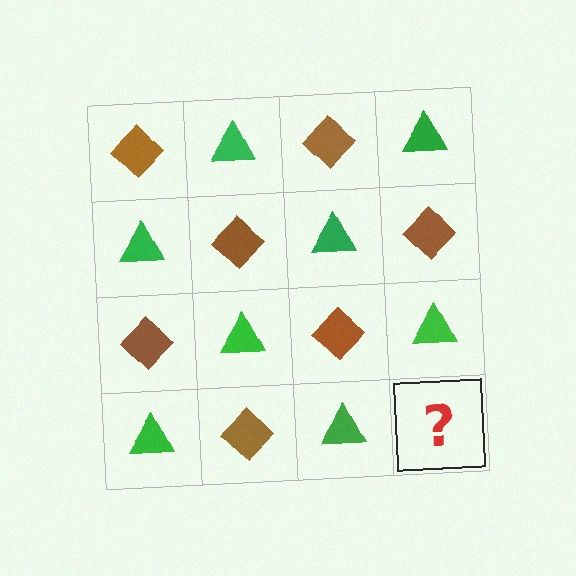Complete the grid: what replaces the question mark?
The question mark should be replaced with a brown diamond.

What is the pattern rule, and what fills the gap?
The rule is that it alternates brown diamond and green triangle in a checkerboard pattern. The gap should be filled with a brown diamond.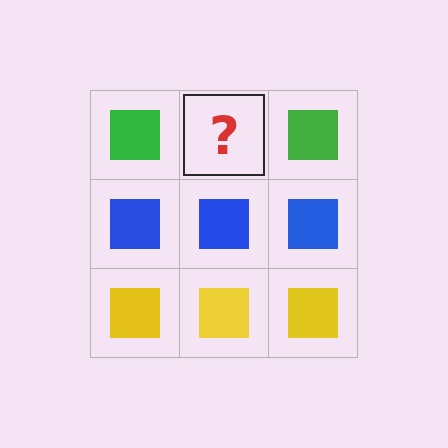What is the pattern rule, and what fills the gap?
The rule is that each row has a consistent color. The gap should be filled with a green square.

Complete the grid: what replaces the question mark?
The question mark should be replaced with a green square.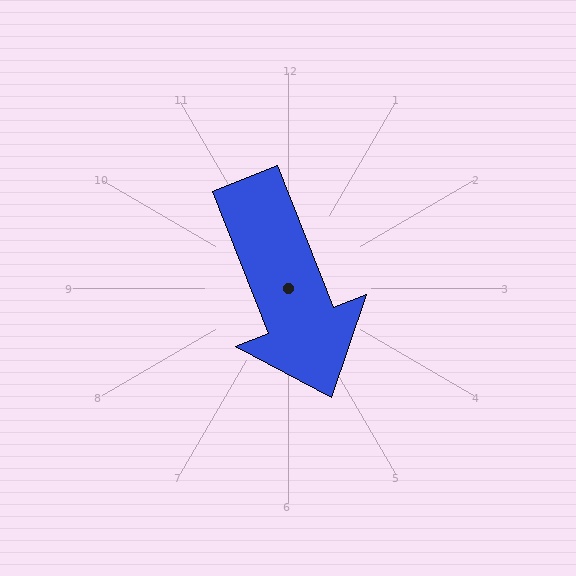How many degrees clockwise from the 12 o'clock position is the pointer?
Approximately 158 degrees.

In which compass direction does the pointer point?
South.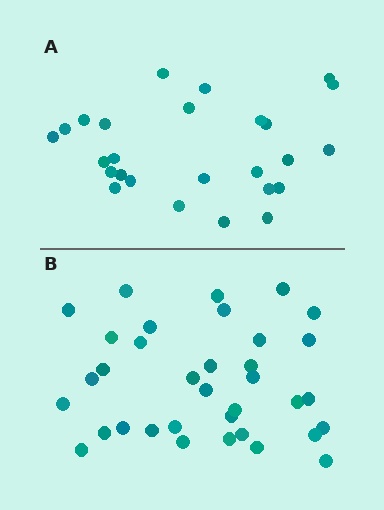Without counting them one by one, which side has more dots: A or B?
Region B (the bottom region) has more dots.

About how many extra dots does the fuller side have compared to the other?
Region B has roughly 8 or so more dots than region A.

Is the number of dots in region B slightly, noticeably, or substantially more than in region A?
Region B has noticeably more, but not dramatically so. The ratio is roughly 1.3 to 1.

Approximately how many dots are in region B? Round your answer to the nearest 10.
About 40 dots. (The exact count is 35, which rounds to 40.)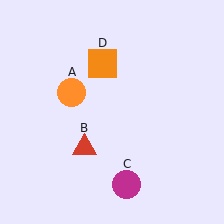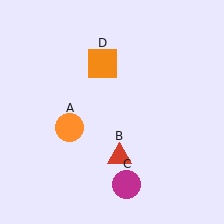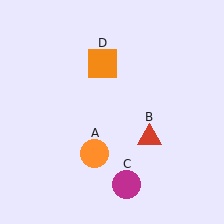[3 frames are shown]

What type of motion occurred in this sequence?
The orange circle (object A), red triangle (object B) rotated counterclockwise around the center of the scene.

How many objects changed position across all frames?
2 objects changed position: orange circle (object A), red triangle (object B).